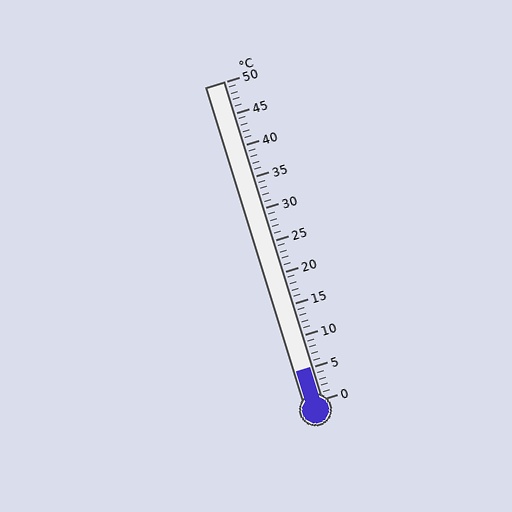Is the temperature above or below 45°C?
The temperature is below 45°C.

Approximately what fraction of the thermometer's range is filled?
The thermometer is filled to approximately 10% of its range.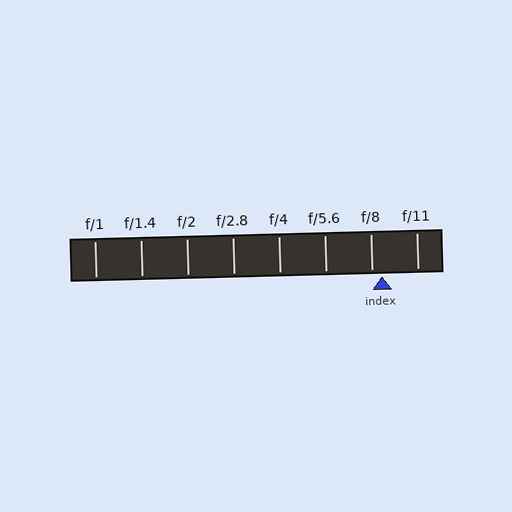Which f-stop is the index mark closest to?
The index mark is closest to f/8.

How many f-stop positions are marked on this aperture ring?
There are 8 f-stop positions marked.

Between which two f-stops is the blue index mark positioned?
The index mark is between f/8 and f/11.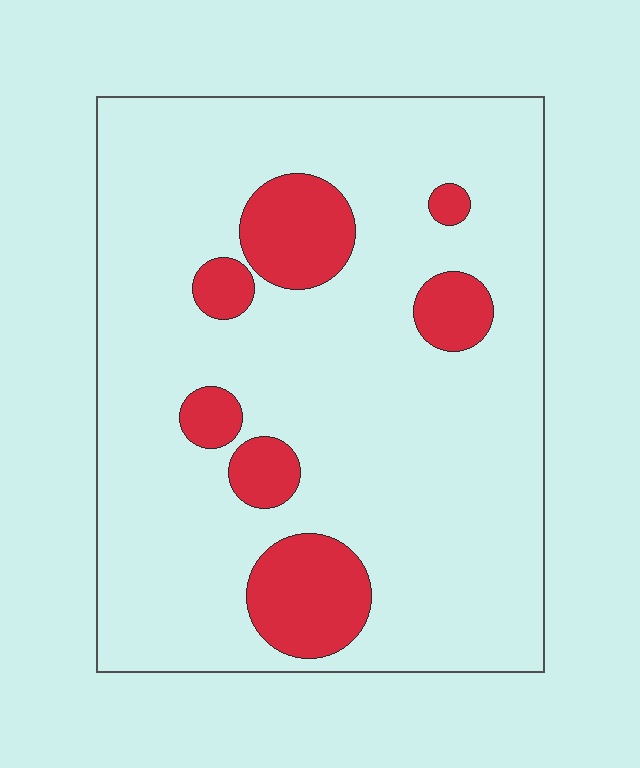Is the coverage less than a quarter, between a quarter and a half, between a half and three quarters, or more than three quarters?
Less than a quarter.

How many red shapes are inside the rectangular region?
7.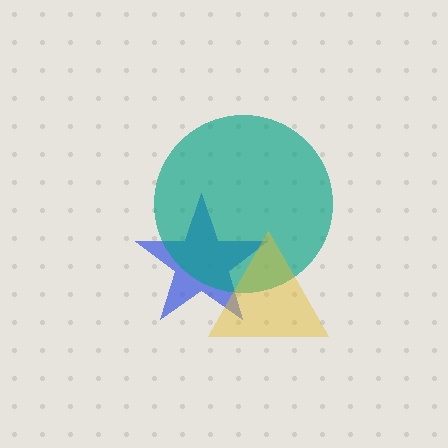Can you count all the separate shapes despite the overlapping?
Yes, there are 3 separate shapes.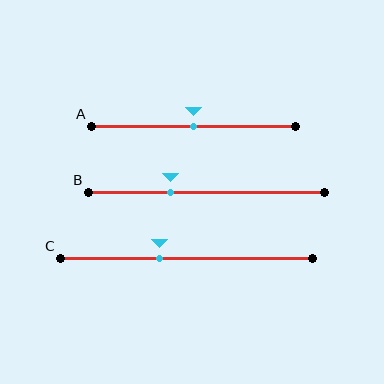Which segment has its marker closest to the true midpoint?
Segment A has its marker closest to the true midpoint.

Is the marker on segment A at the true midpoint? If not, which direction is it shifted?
Yes, the marker on segment A is at the true midpoint.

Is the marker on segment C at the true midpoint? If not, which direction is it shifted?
No, the marker on segment C is shifted to the left by about 11% of the segment length.